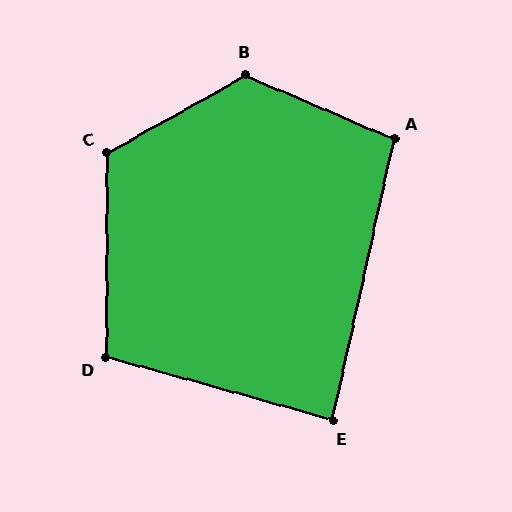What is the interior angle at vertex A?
Approximately 101 degrees (obtuse).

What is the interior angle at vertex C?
Approximately 120 degrees (obtuse).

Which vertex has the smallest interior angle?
E, at approximately 87 degrees.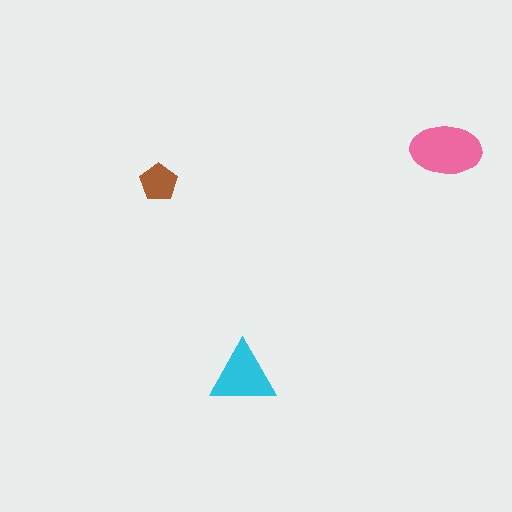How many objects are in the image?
There are 3 objects in the image.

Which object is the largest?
The pink ellipse.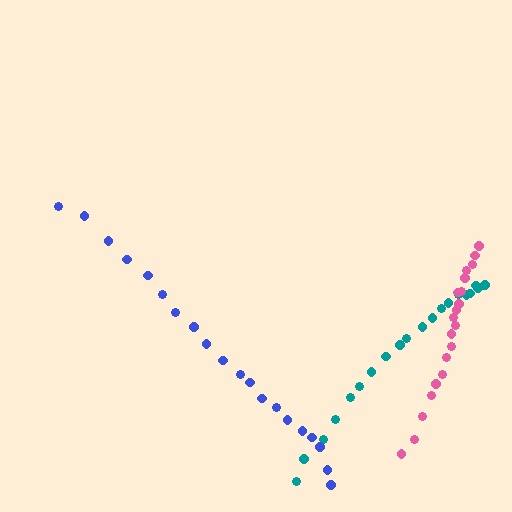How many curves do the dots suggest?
There are 3 distinct paths.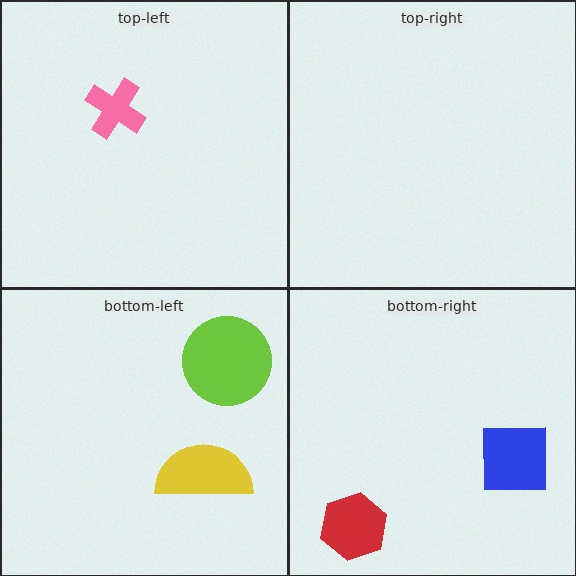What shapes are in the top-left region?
The pink cross.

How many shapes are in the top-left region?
1.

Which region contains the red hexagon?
The bottom-right region.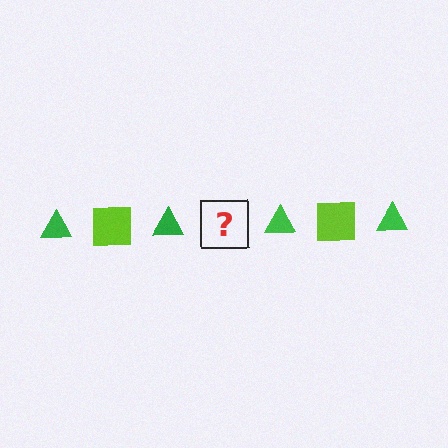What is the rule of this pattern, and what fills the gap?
The rule is that the pattern alternates between green triangle and lime square. The gap should be filled with a lime square.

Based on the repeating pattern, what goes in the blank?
The blank should be a lime square.